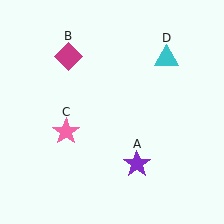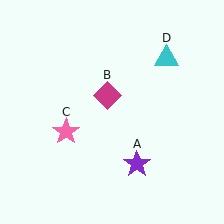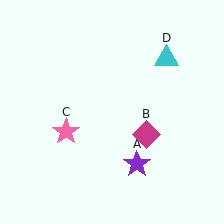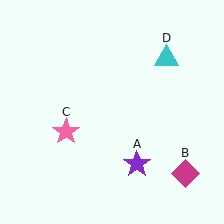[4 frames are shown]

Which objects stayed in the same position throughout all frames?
Purple star (object A) and pink star (object C) and cyan triangle (object D) remained stationary.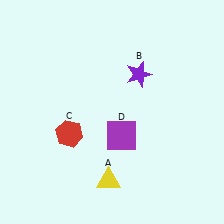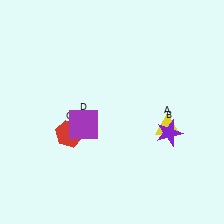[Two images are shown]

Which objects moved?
The objects that moved are: the yellow triangle (A), the purple star (B), the purple square (D).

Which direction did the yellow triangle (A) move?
The yellow triangle (A) moved right.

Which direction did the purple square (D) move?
The purple square (D) moved left.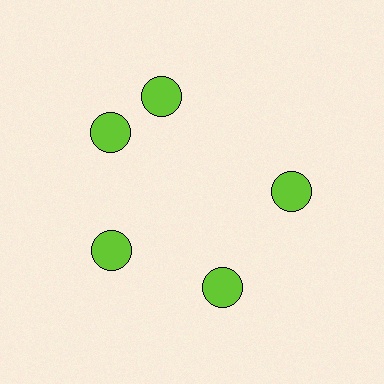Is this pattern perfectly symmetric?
No. The 5 lime circles are arranged in a ring, but one element near the 1 o'clock position is rotated out of alignment along the ring, breaking the 5-fold rotational symmetry.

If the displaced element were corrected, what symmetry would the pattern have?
It would have 5-fold rotational symmetry — the pattern would map onto itself every 72 degrees.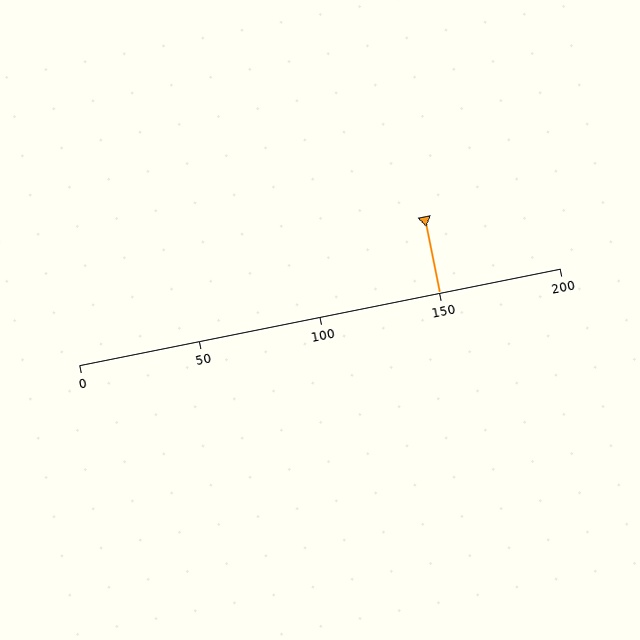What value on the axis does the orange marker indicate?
The marker indicates approximately 150.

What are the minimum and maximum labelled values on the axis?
The axis runs from 0 to 200.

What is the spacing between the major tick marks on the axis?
The major ticks are spaced 50 apart.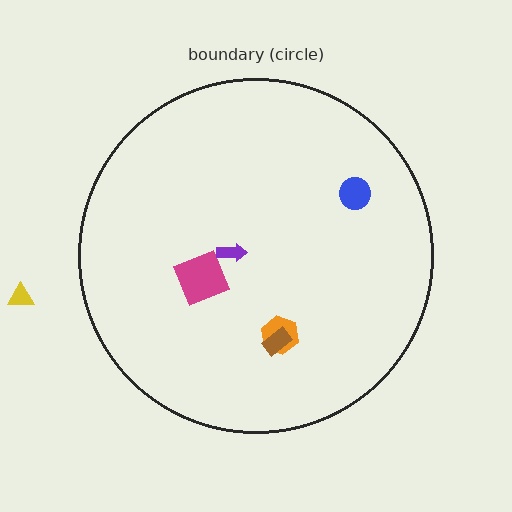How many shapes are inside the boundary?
5 inside, 1 outside.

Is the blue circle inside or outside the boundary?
Inside.